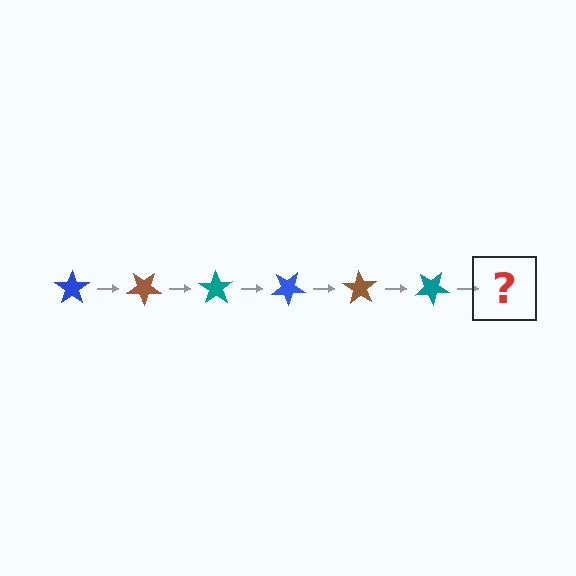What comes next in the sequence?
The next element should be a blue star, rotated 210 degrees from the start.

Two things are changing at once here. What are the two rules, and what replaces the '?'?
The two rules are that it rotates 35 degrees each step and the color cycles through blue, brown, and teal. The '?' should be a blue star, rotated 210 degrees from the start.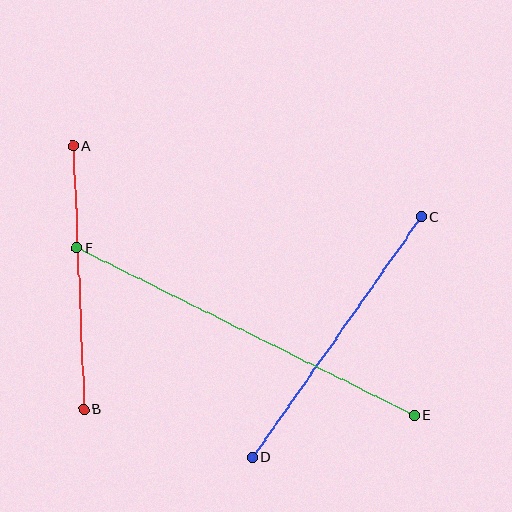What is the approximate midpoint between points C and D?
The midpoint is at approximately (337, 337) pixels.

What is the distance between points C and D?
The distance is approximately 294 pixels.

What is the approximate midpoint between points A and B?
The midpoint is at approximately (78, 278) pixels.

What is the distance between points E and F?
The distance is approximately 377 pixels.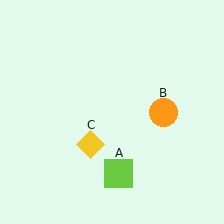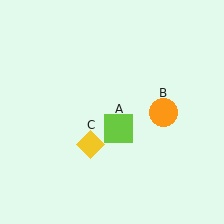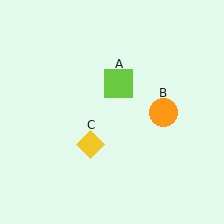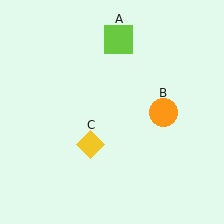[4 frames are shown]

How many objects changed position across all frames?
1 object changed position: lime square (object A).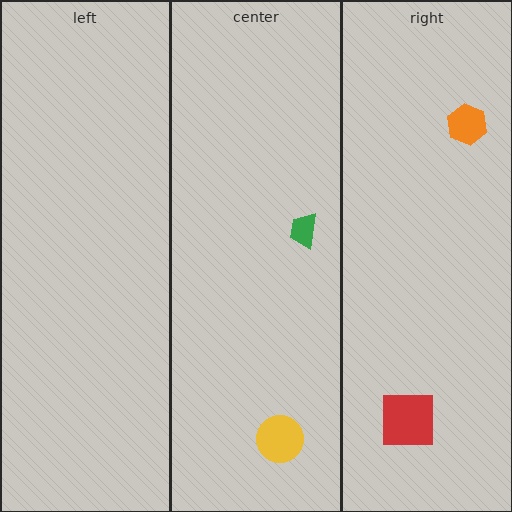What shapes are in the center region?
The yellow circle, the green trapezoid.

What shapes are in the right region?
The orange hexagon, the red square.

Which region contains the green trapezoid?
The center region.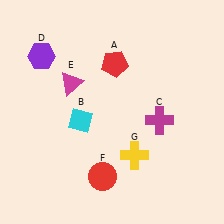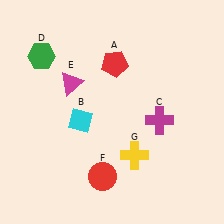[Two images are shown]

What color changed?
The hexagon (D) changed from purple in Image 1 to green in Image 2.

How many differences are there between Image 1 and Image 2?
There is 1 difference between the two images.